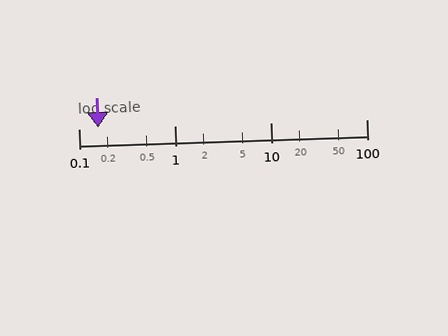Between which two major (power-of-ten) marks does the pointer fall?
The pointer is between 0.1 and 1.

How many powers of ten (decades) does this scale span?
The scale spans 3 decades, from 0.1 to 100.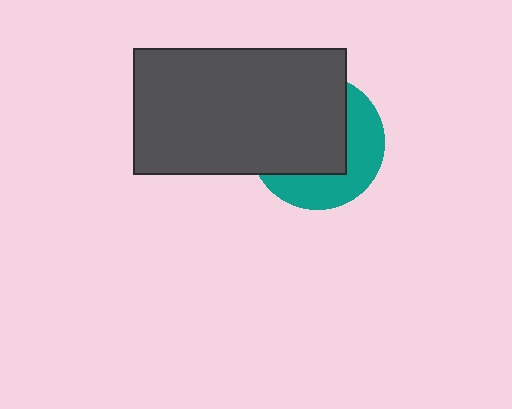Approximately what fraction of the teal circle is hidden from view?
Roughly 60% of the teal circle is hidden behind the dark gray rectangle.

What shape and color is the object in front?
The object in front is a dark gray rectangle.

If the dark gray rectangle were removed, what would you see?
You would see the complete teal circle.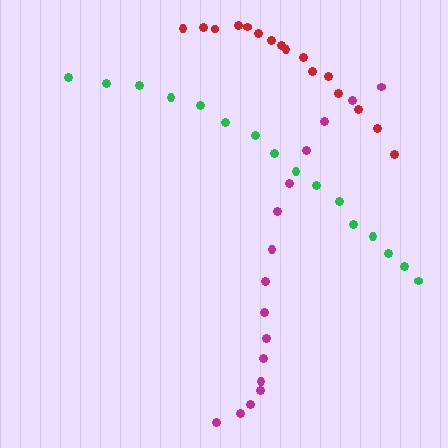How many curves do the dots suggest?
There are 3 distinct paths.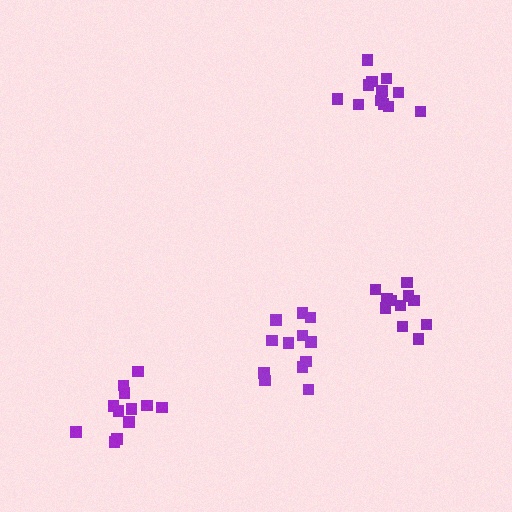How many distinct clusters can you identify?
There are 4 distinct clusters.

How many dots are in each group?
Group 1: 12 dots, Group 2: 12 dots, Group 3: 12 dots, Group 4: 11 dots (47 total).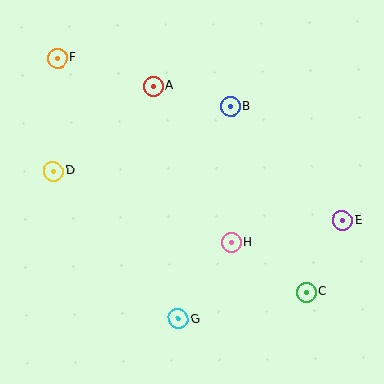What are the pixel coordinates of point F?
Point F is at (57, 58).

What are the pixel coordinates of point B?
Point B is at (231, 106).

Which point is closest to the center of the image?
Point H at (231, 242) is closest to the center.